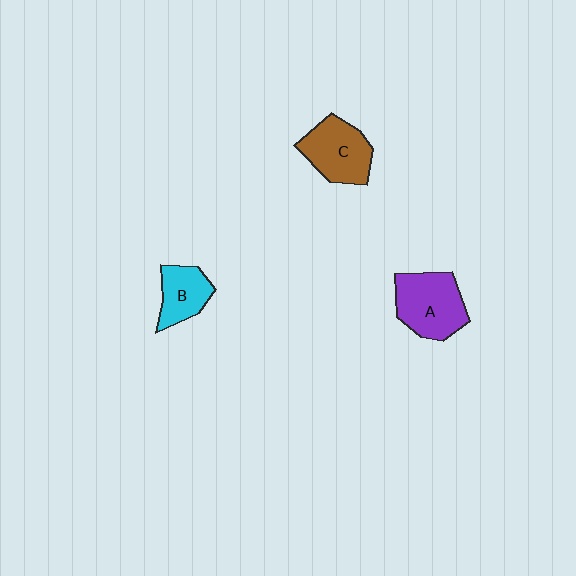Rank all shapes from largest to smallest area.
From largest to smallest: A (purple), C (brown), B (cyan).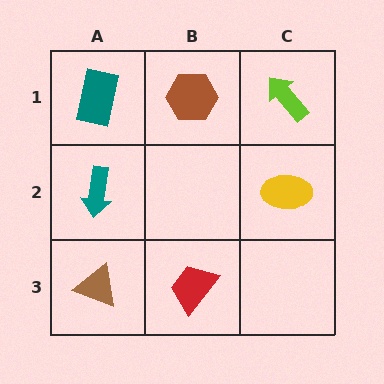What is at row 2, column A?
A teal arrow.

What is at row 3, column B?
A red trapezoid.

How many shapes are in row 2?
2 shapes.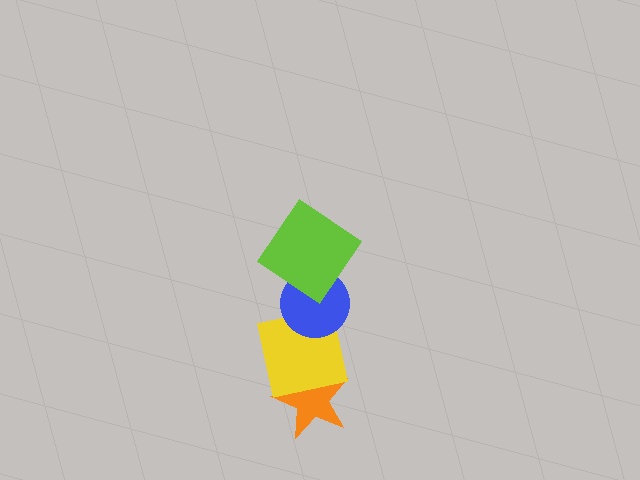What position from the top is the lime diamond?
The lime diamond is 1st from the top.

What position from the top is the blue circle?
The blue circle is 2nd from the top.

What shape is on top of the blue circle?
The lime diamond is on top of the blue circle.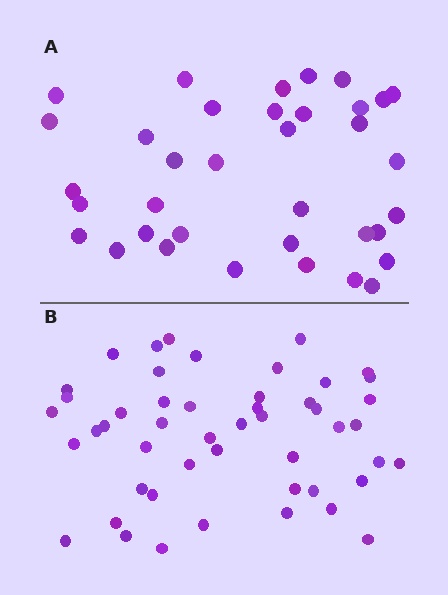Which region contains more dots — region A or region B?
Region B (the bottom region) has more dots.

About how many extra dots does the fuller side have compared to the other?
Region B has approximately 15 more dots than region A.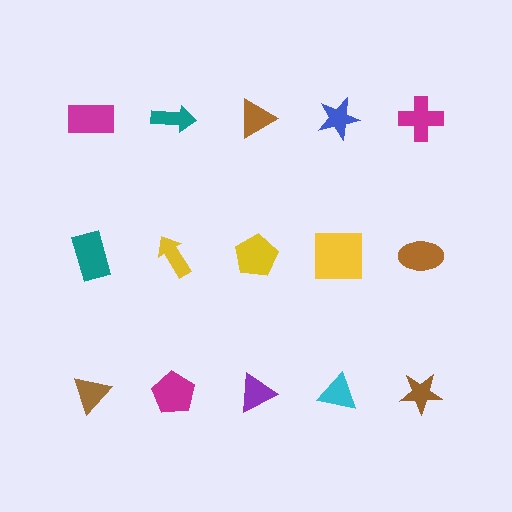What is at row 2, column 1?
A teal rectangle.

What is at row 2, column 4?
A yellow square.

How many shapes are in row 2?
5 shapes.